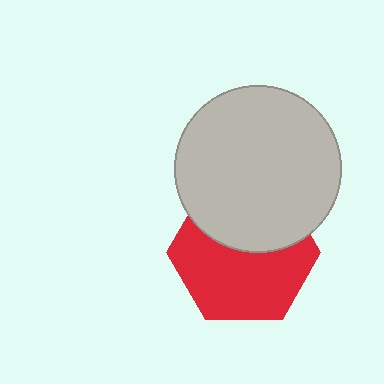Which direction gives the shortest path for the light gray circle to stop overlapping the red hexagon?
Moving up gives the shortest separation.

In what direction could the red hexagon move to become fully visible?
The red hexagon could move down. That would shift it out from behind the light gray circle entirely.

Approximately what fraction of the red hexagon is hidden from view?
Roughly 40% of the red hexagon is hidden behind the light gray circle.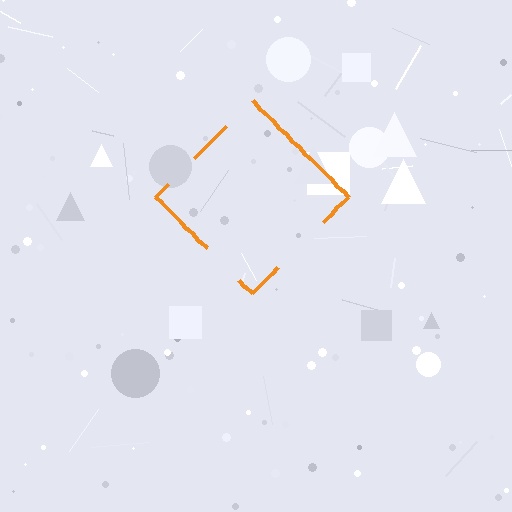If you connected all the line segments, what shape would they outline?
They would outline a diamond.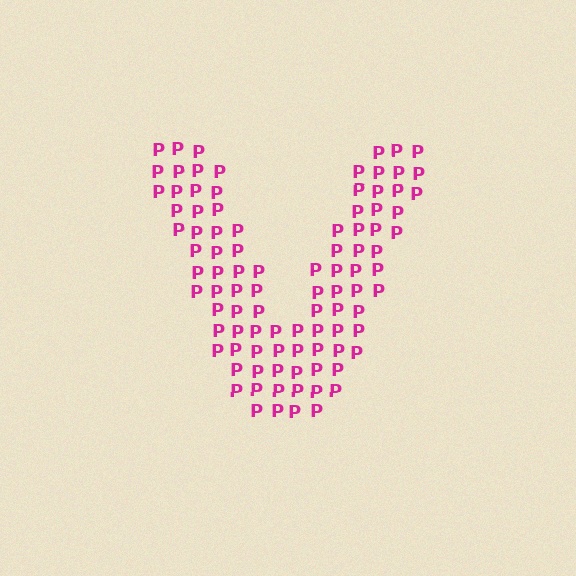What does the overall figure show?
The overall figure shows the letter V.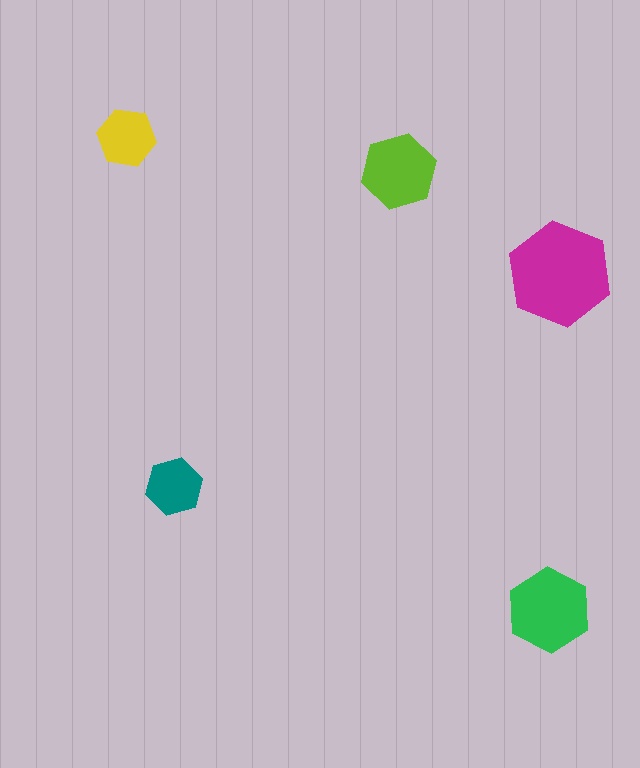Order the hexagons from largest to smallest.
the magenta one, the green one, the lime one, the yellow one, the teal one.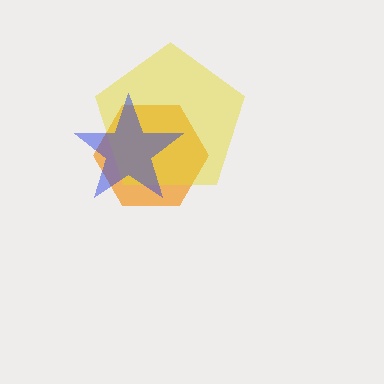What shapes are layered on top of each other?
The layered shapes are: an orange hexagon, a yellow pentagon, a blue star.